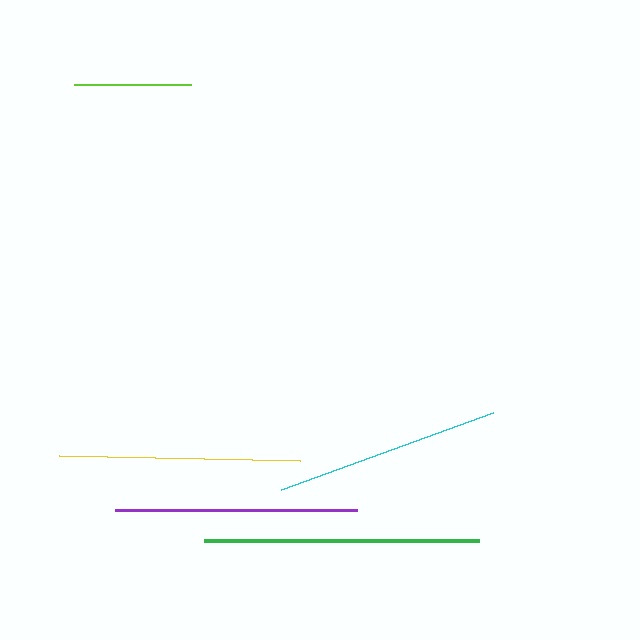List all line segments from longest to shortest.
From longest to shortest: green, purple, yellow, cyan, lime.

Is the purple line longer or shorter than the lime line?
The purple line is longer than the lime line.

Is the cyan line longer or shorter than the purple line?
The purple line is longer than the cyan line.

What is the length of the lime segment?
The lime segment is approximately 117 pixels long.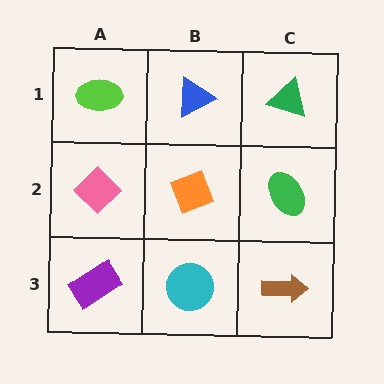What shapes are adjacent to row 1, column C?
A green ellipse (row 2, column C), a blue triangle (row 1, column B).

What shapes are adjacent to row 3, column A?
A pink diamond (row 2, column A), a cyan circle (row 3, column B).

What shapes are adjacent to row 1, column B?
An orange diamond (row 2, column B), a lime ellipse (row 1, column A), a green triangle (row 1, column C).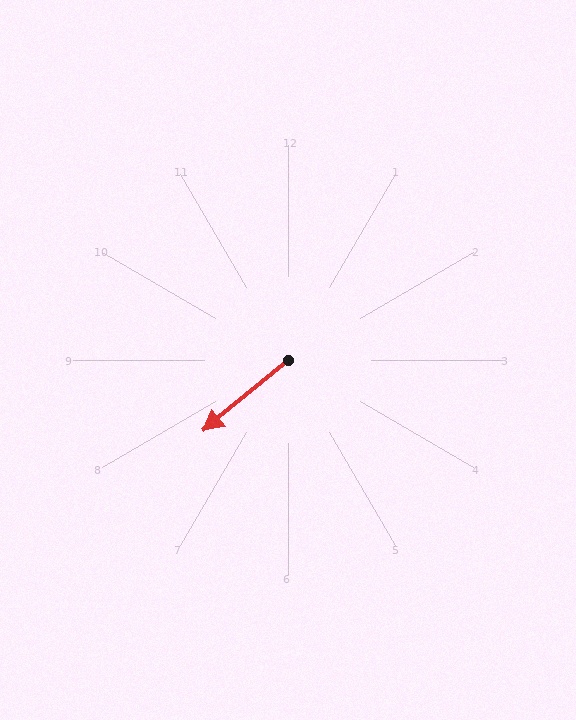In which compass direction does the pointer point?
Southwest.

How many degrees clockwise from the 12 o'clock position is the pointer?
Approximately 230 degrees.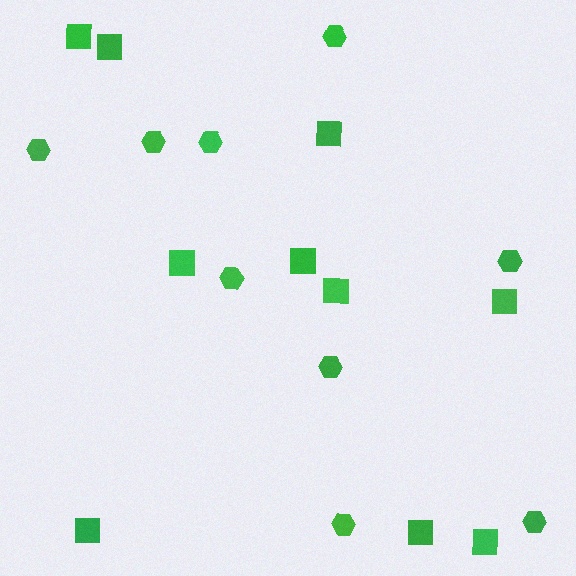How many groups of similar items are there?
There are 2 groups: one group of squares (10) and one group of hexagons (9).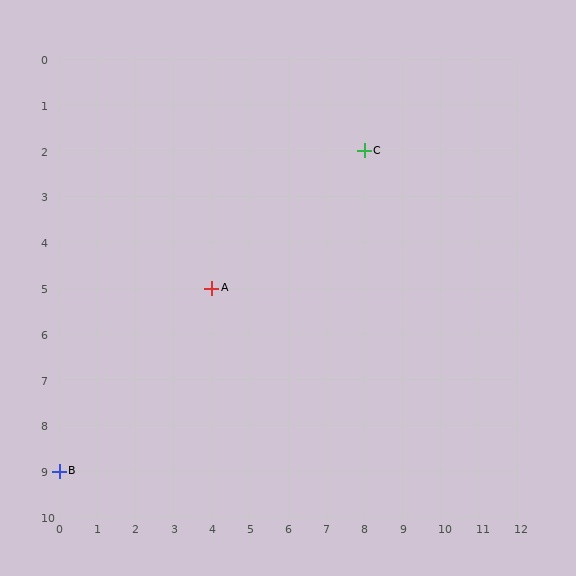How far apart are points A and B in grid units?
Points A and B are 4 columns and 4 rows apart (about 5.7 grid units diagonally).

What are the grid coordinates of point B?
Point B is at grid coordinates (0, 9).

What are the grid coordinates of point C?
Point C is at grid coordinates (8, 2).